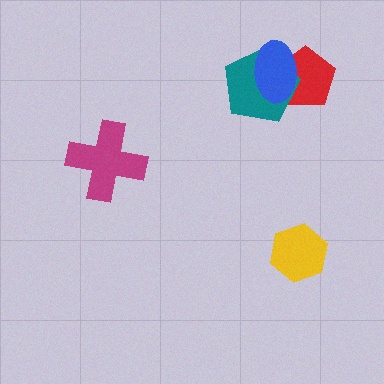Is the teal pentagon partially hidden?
Yes, it is partially covered by another shape.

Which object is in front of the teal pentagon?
The blue ellipse is in front of the teal pentagon.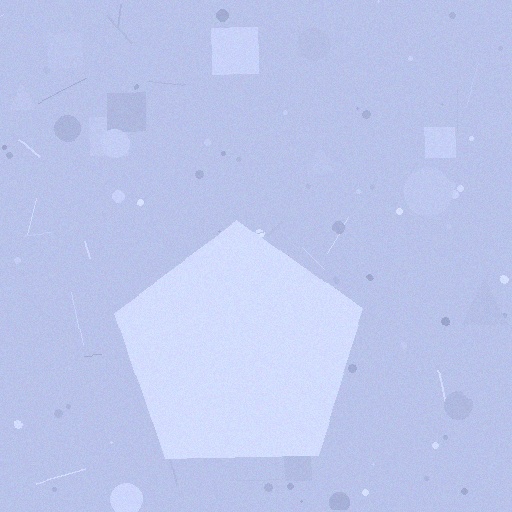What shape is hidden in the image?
A pentagon is hidden in the image.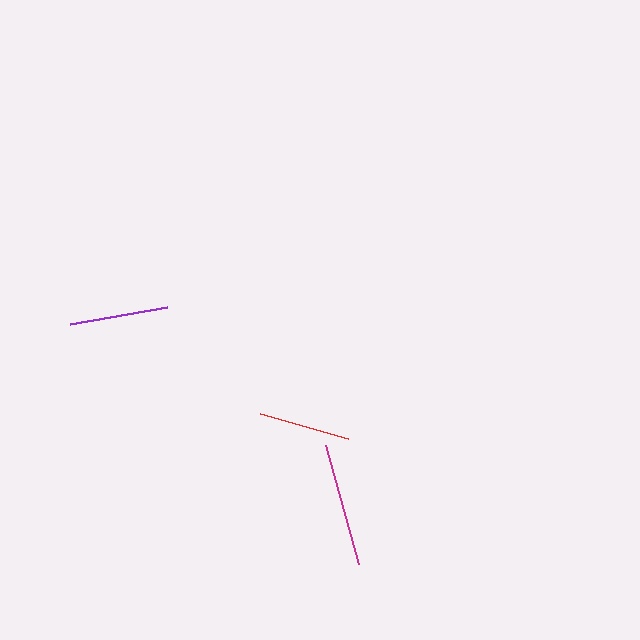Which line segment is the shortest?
The red line is the shortest at approximately 92 pixels.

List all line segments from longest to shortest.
From longest to shortest: magenta, purple, red.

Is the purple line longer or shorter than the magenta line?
The magenta line is longer than the purple line.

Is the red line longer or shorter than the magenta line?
The magenta line is longer than the red line.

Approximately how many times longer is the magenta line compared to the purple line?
The magenta line is approximately 1.3 times the length of the purple line.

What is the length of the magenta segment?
The magenta segment is approximately 123 pixels long.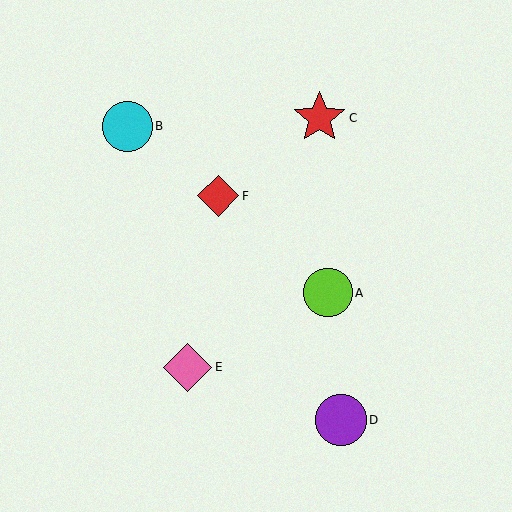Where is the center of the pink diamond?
The center of the pink diamond is at (187, 367).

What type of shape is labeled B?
Shape B is a cyan circle.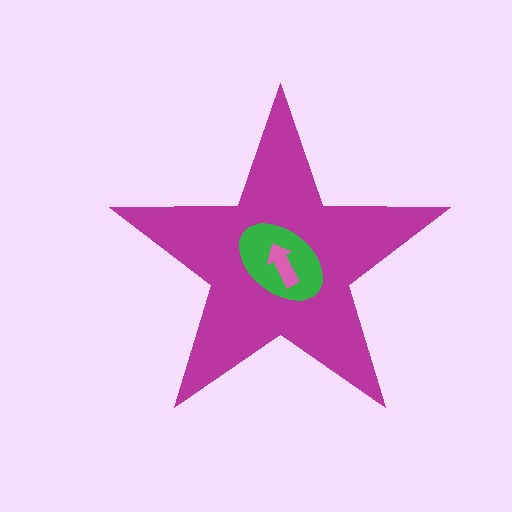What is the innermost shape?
The pink arrow.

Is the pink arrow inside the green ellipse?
Yes.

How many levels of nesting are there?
3.